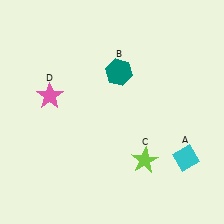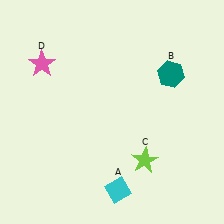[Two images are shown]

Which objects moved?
The objects that moved are: the cyan diamond (A), the teal hexagon (B), the pink star (D).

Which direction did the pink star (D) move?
The pink star (D) moved up.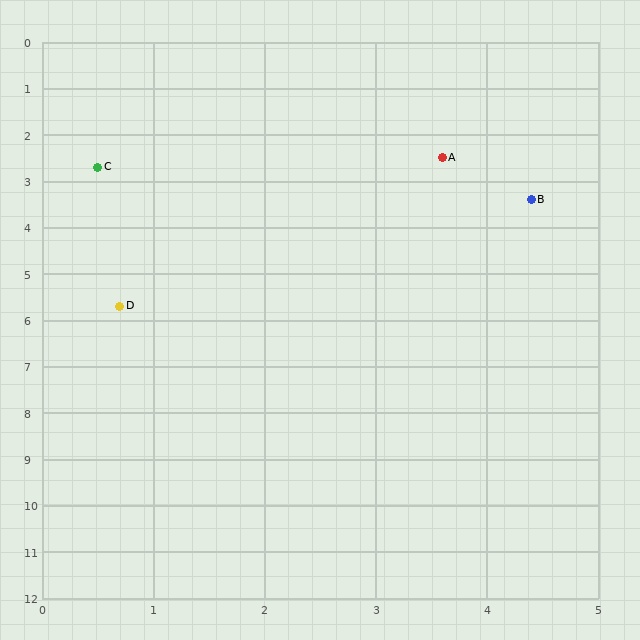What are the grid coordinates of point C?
Point C is at approximately (0.5, 2.7).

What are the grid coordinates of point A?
Point A is at approximately (3.6, 2.5).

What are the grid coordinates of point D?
Point D is at approximately (0.7, 5.7).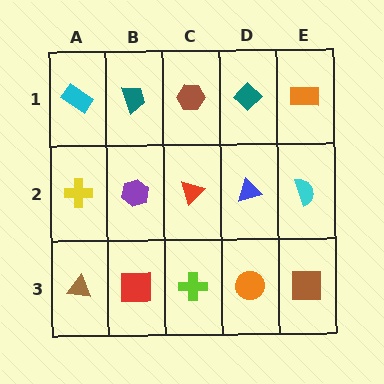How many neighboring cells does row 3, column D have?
3.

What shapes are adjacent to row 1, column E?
A cyan semicircle (row 2, column E), a teal diamond (row 1, column D).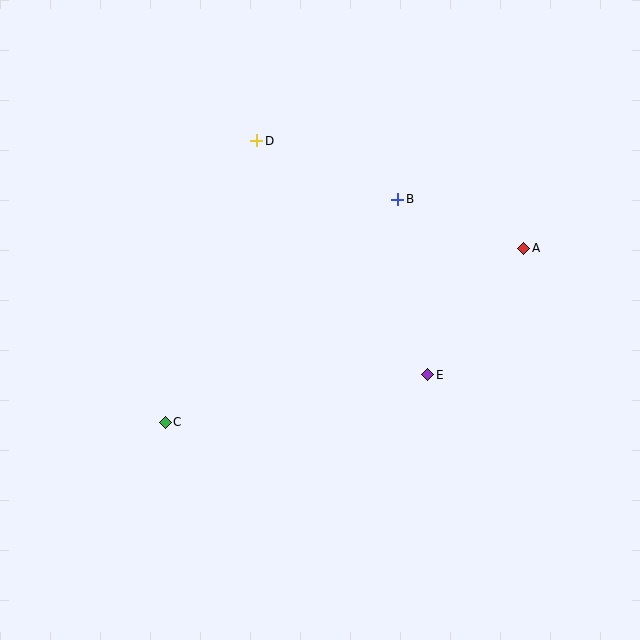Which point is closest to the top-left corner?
Point D is closest to the top-left corner.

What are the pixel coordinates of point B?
Point B is at (398, 199).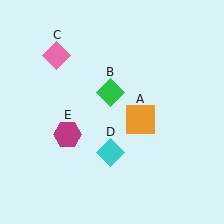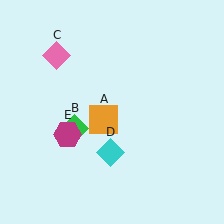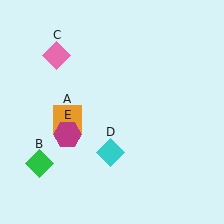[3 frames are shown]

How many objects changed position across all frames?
2 objects changed position: orange square (object A), green diamond (object B).